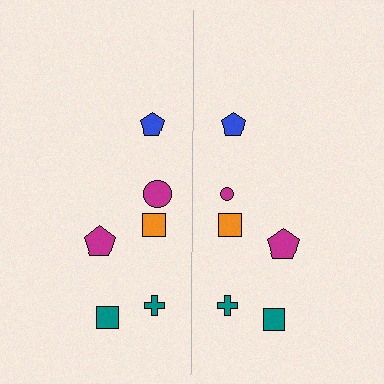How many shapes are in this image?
There are 12 shapes in this image.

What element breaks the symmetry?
The magenta circle on the right side has a different size than its mirror counterpart.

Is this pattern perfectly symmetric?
No, the pattern is not perfectly symmetric. The magenta circle on the right side has a different size than its mirror counterpart.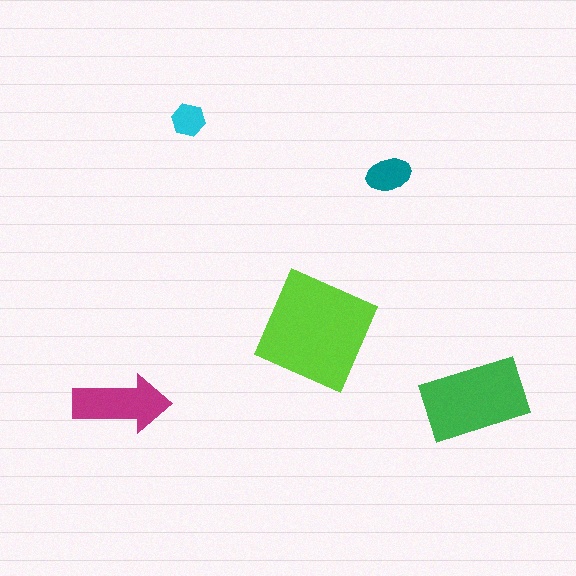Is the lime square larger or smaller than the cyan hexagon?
Larger.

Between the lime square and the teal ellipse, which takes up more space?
The lime square.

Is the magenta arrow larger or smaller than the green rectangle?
Smaller.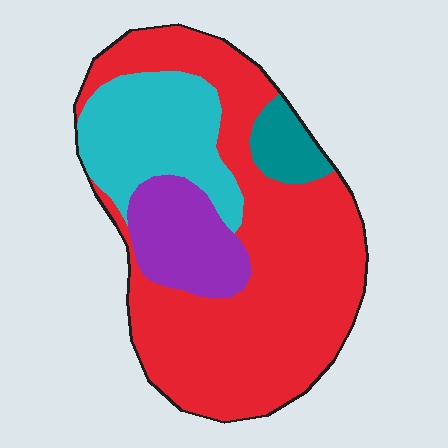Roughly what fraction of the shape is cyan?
Cyan covers roughly 20% of the shape.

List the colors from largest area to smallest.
From largest to smallest: red, cyan, purple, teal.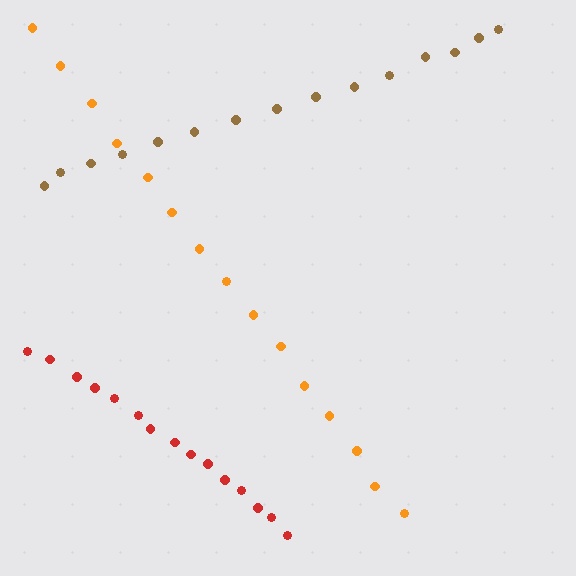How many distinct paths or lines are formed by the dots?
There are 3 distinct paths.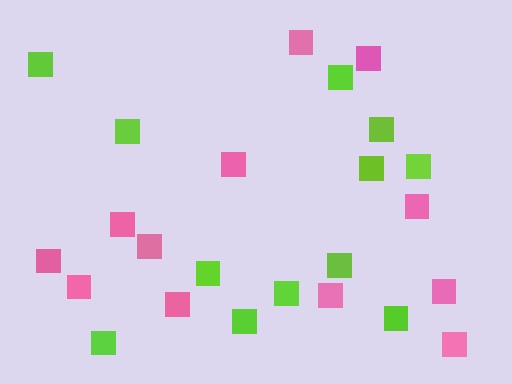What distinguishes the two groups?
There are 2 groups: one group of pink squares (12) and one group of lime squares (12).